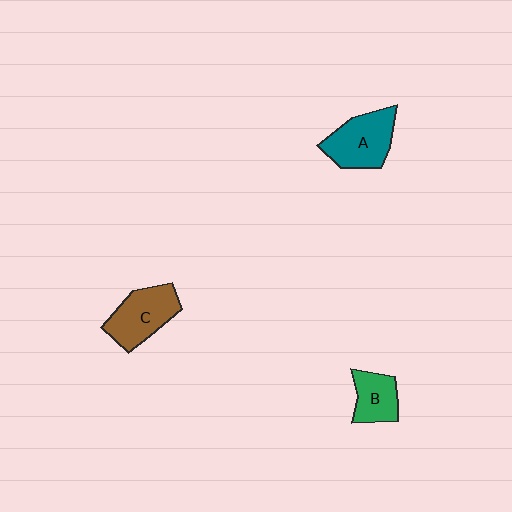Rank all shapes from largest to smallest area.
From largest to smallest: A (teal), C (brown), B (green).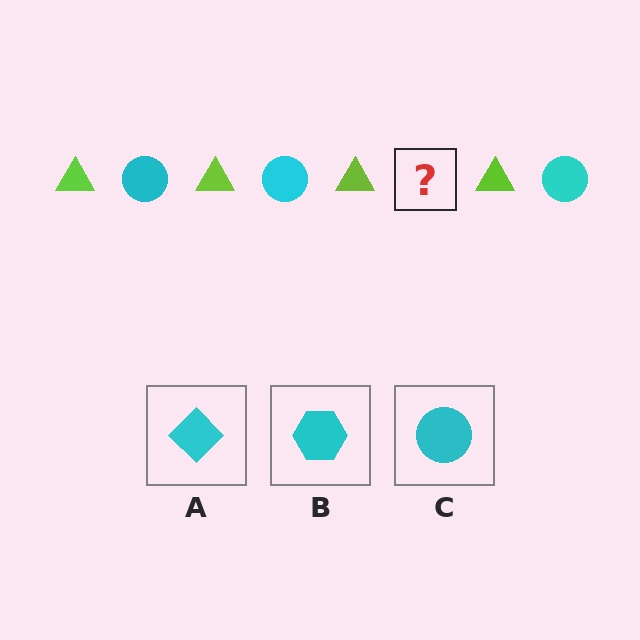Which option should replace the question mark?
Option C.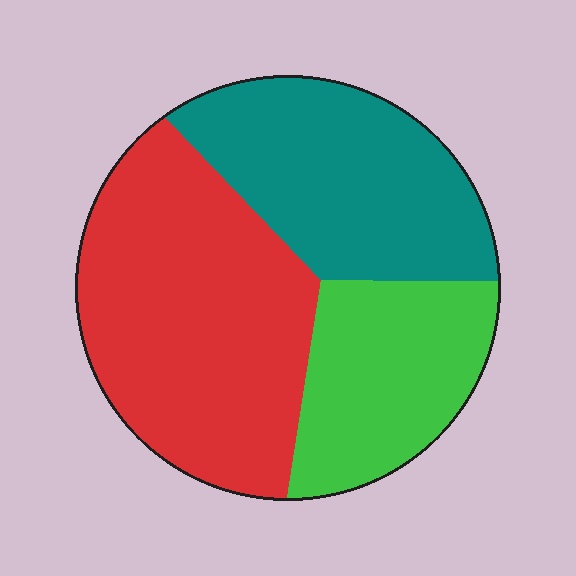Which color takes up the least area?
Green, at roughly 25%.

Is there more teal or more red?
Red.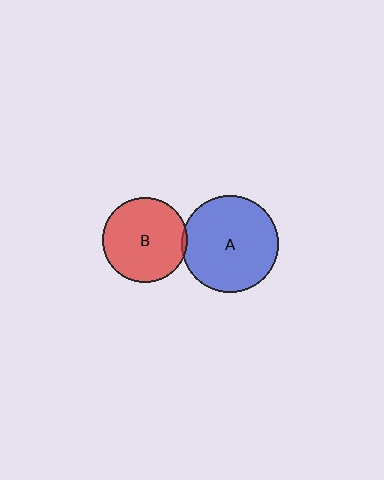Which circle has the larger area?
Circle A (blue).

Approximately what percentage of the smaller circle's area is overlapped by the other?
Approximately 5%.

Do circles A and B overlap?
Yes.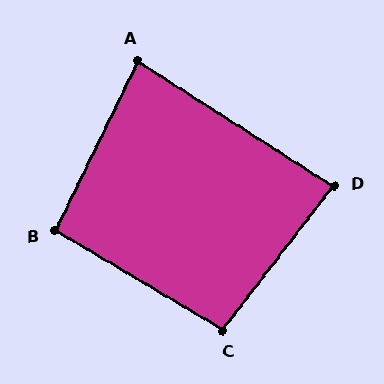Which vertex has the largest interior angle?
C, at approximately 97 degrees.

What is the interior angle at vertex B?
Approximately 95 degrees (approximately right).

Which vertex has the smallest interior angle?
A, at approximately 83 degrees.